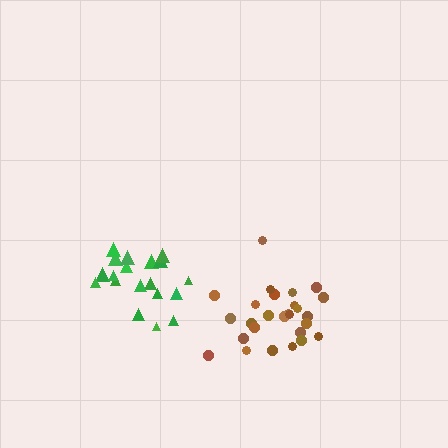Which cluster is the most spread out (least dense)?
Brown.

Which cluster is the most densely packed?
Green.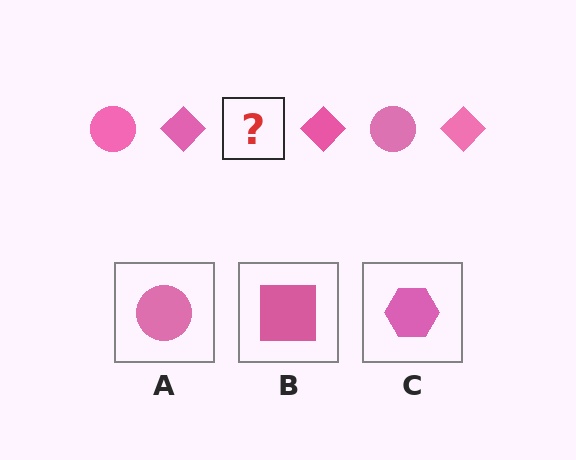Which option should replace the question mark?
Option A.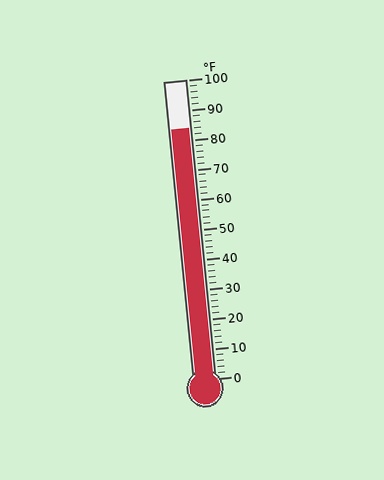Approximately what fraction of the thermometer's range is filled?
The thermometer is filled to approximately 85% of its range.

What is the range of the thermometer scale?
The thermometer scale ranges from 0°F to 100°F.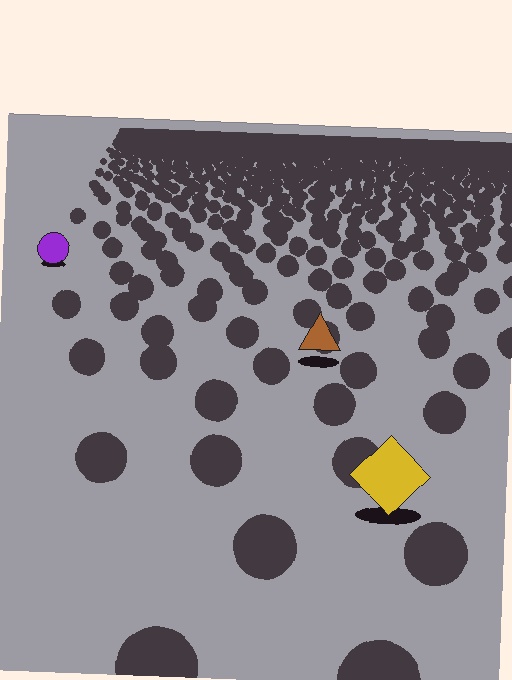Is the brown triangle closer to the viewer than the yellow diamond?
No. The yellow diamond is closer — you can tell from the texture gradient: the ground texture is coarser near it.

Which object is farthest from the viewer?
The purple circle is farthest from the viewer. It appears smaller and the ground texture around it is denser.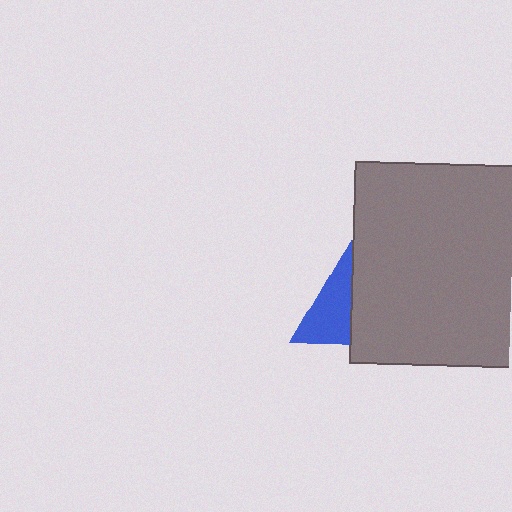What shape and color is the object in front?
The object in front is a gray square.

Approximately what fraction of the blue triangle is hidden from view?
Roughly 58% of the blue triangle is hidden behind the gray square.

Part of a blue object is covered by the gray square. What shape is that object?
It is a triangle.